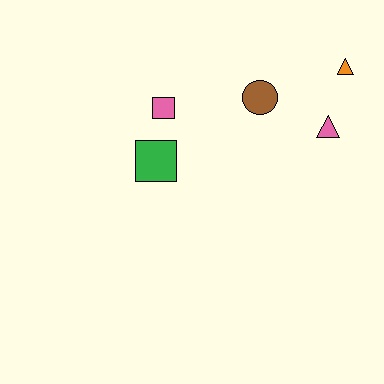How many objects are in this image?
There are 5 objects.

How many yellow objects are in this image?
There are no yellow objects.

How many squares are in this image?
There are 2 squares.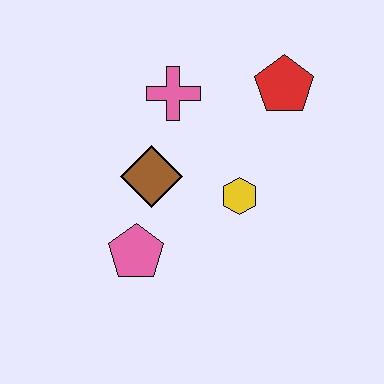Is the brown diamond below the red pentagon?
Yes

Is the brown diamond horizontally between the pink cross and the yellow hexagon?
No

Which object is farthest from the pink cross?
The pink pentagon is farthest from the pink cross.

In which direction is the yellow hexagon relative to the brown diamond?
The yellow hexagon is to the right of the brown diamond.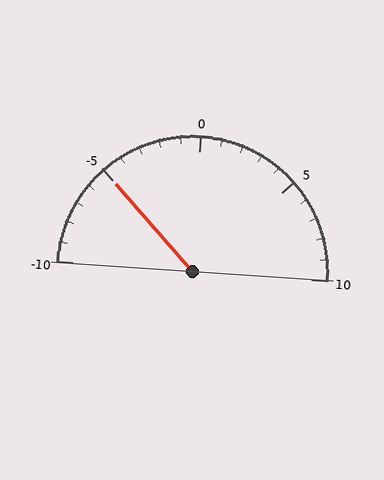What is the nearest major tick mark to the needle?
The nearest major tick mark is -5.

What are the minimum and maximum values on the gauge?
The gauge ranges from -10 to 10.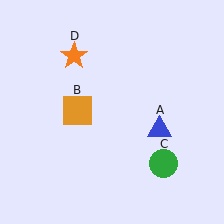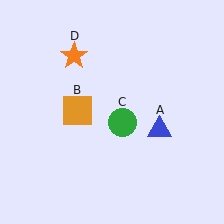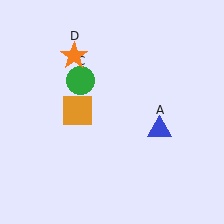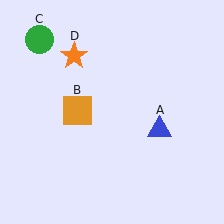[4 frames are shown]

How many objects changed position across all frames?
1 object changed position: green circle (object C).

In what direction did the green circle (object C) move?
The green circle (object C) moved up and to the left.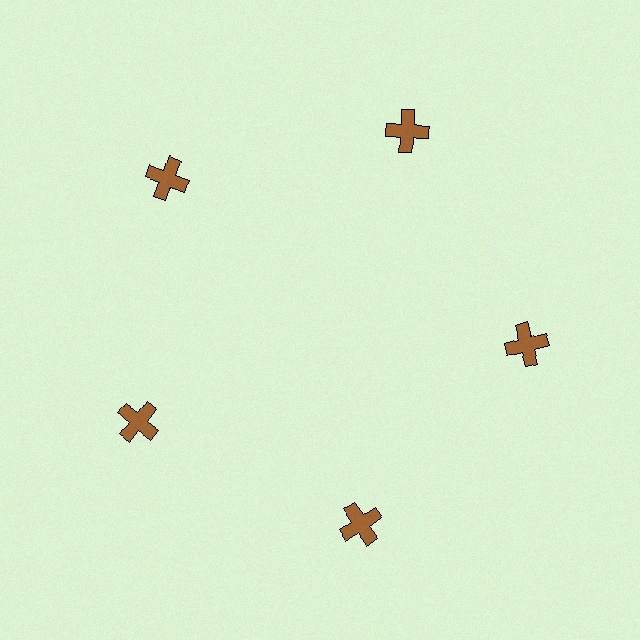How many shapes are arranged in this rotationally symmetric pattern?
There are 5 shapes, arranged in 5 groups of 1.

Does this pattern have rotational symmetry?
Yes, this pattern has 5-fold rotational symmetry. It looks the same after rotating 72 degrees around the center.